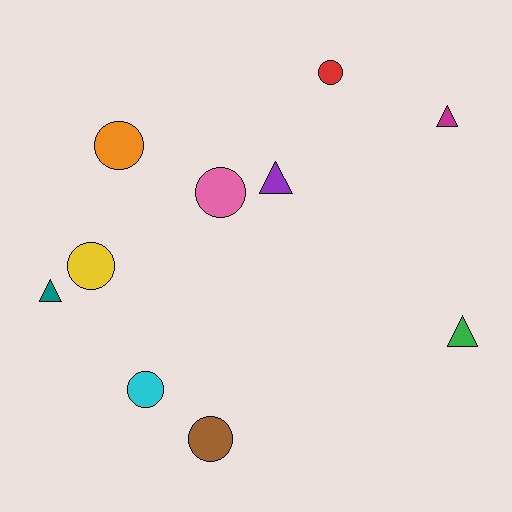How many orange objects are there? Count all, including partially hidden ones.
There is 1 orange object.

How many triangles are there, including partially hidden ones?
There are 4 triangles.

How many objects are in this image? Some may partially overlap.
There are 10 objects.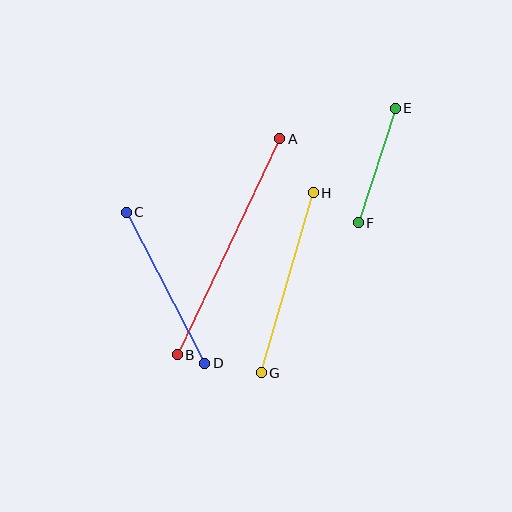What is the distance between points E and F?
The distance is approximately 120 pixels.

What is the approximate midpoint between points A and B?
The midpoint is at approximately (229, 247) pixels.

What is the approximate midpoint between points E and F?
The midpoint is at approximately (377, 166) pixels.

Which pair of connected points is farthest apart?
Points A and B are farthest apart.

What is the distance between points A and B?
The distance is approximately 239 pixels.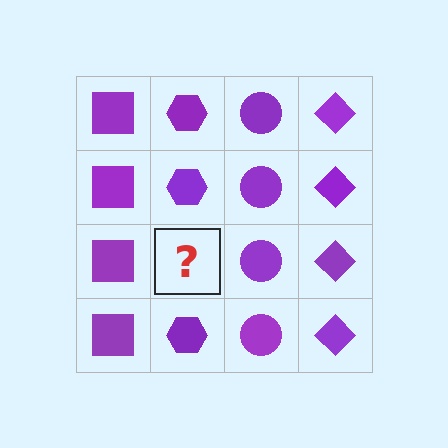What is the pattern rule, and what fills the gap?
The rule is that each column has a consistent shape. The gap should be filled with a purple hexagon.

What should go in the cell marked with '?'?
The missing cell should contain a purple hexagon.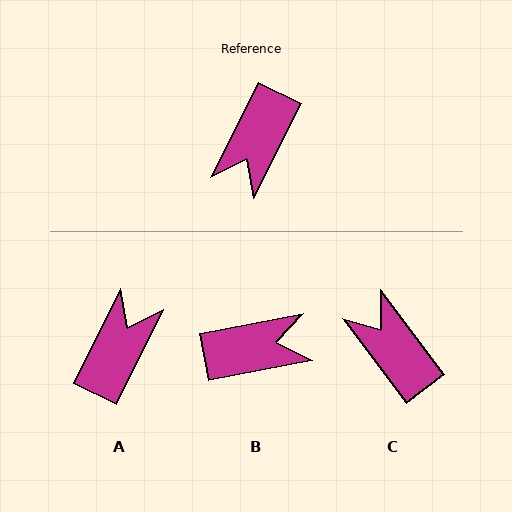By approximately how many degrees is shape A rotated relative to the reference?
Approximately 179 degrees clockwise.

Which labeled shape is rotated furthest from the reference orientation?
A, about 179 degrees away.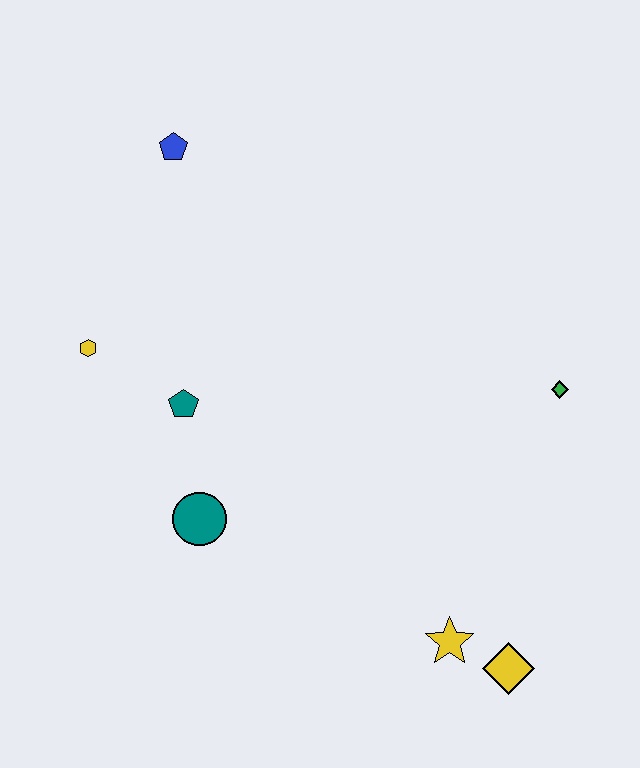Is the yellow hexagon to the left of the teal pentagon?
Yes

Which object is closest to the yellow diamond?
The yellow star is closest to the yellow diamond.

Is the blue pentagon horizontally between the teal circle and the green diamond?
No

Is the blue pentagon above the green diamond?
Yes